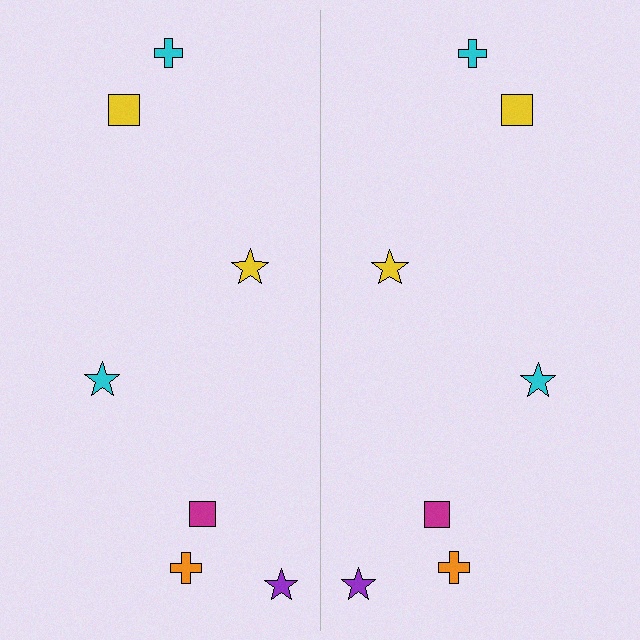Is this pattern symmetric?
Yes, this pattern has bilateral (reflection) symmetry.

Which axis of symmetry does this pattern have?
The pattern has a vertical axis of symmetry running through the center of the image.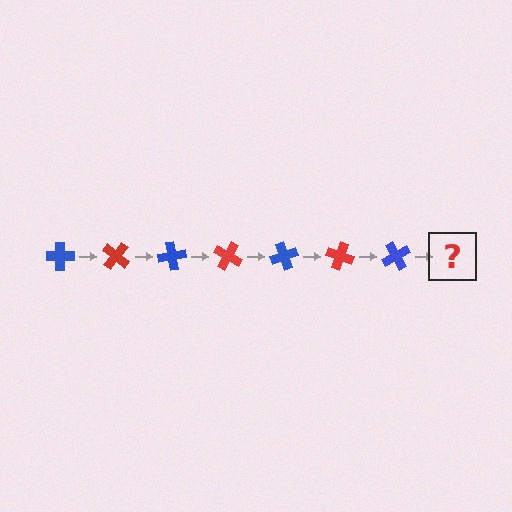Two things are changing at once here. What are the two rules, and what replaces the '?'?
The two rules are that it rotates 40 degrees each step and the color cycles through blue and red. The '?' should be a red cross, rotated 280 degrees from the start.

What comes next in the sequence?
The next element should be a red cross, rotated 280 degrees from the start.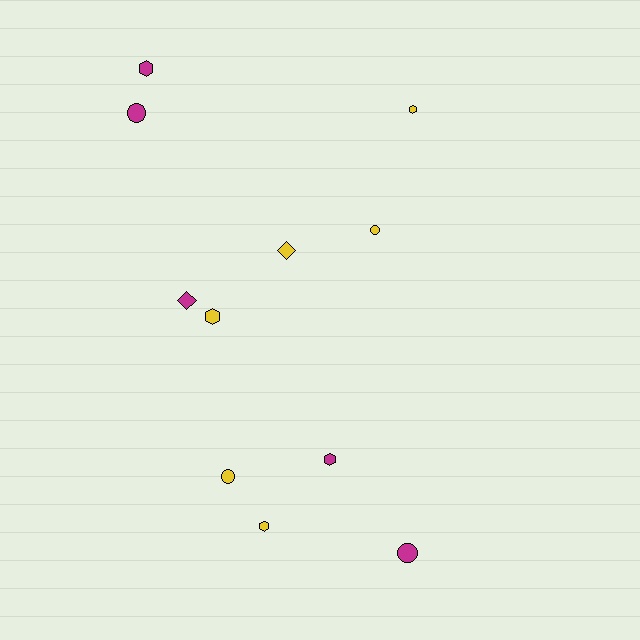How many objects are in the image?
There are 11 objects.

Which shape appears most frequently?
Hexagon, with 5 objects.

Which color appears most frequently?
Yellow, with 6 objects.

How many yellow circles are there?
There are 2 yellow circles.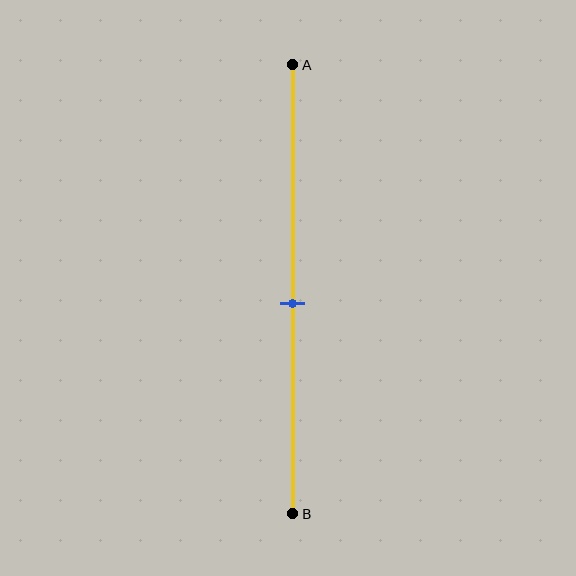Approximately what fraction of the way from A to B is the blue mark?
The blue mark is approximately 55% of the way from A to B.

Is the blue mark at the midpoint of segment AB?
No, the mark is at about 55% from A, not at the 50% midpoint.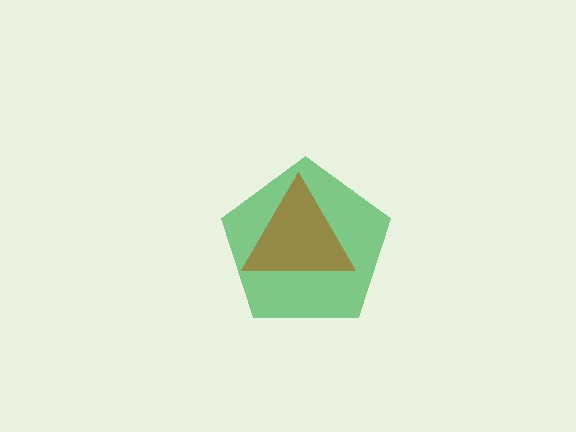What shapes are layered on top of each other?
The layered shapes are: a green pentagon, a brown triangle.